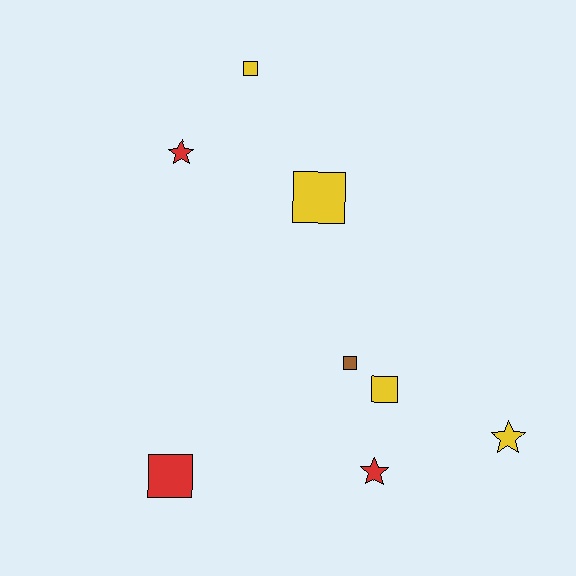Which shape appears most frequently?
Square, with 5 objects.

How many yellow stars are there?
There is 1 yellow star.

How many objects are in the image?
There are 8 objects.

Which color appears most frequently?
Yellow, with 4 objects.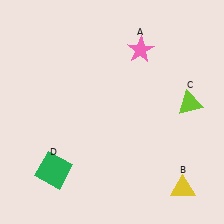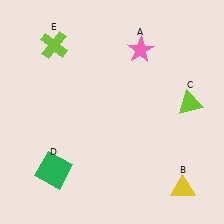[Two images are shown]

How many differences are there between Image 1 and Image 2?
There is 1 difference between the two images.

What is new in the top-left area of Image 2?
A lime cross (E) was added in the top-left area of Image 2.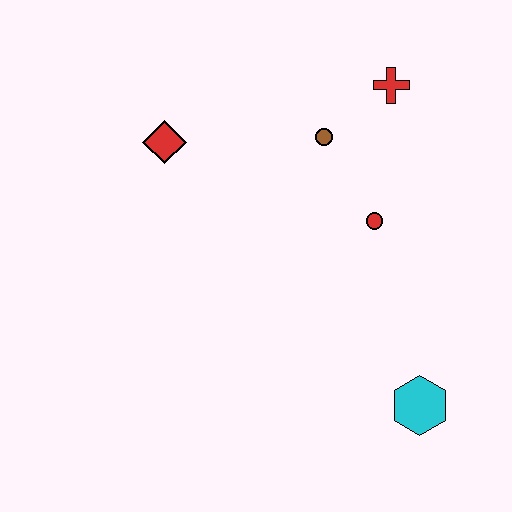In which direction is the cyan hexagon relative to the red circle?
The cyan hexagon is below the red circle.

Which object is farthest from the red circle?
The red diamond is farthest from the red circle.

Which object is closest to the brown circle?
The red cross is closest to the brown circle.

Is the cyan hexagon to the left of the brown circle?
No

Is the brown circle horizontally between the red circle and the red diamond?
Yes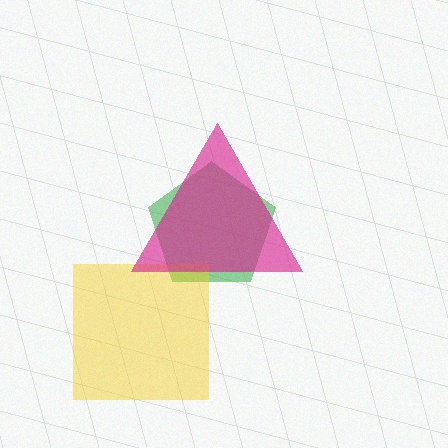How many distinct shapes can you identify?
There are 3 distinct shapes: a green pentagon, a yellow square, a magenta triangle.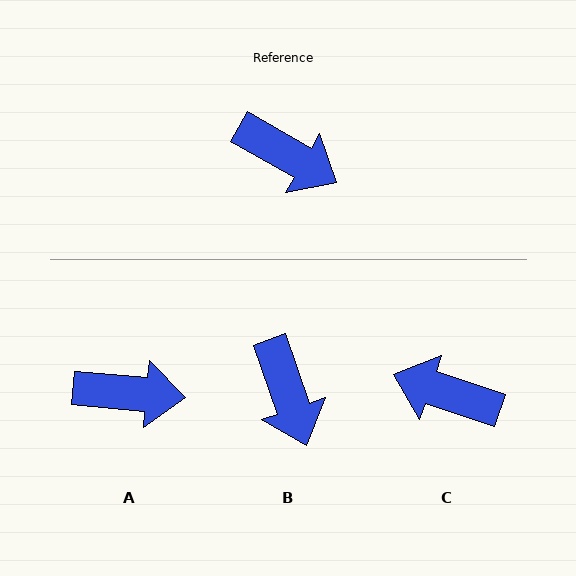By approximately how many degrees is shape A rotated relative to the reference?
Approximately 25 degrees counter-clockwise.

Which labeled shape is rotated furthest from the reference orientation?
C, about 169 degrees away.